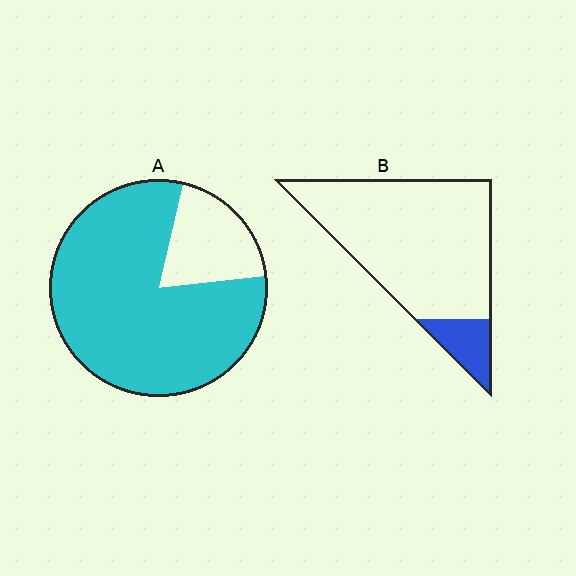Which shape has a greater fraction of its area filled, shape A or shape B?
Shape A.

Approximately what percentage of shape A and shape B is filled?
A is approximately 80% and B is approximately 15%.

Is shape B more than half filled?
No.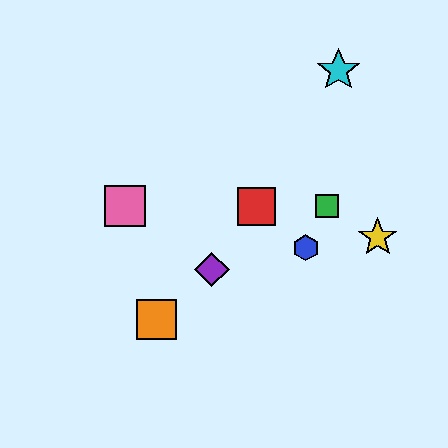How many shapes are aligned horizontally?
3 shapes (the red square, the green square, the pink square) are aligned horizontally.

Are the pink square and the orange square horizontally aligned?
No, the pink square is at y≈206 and the orange square is at y≈319.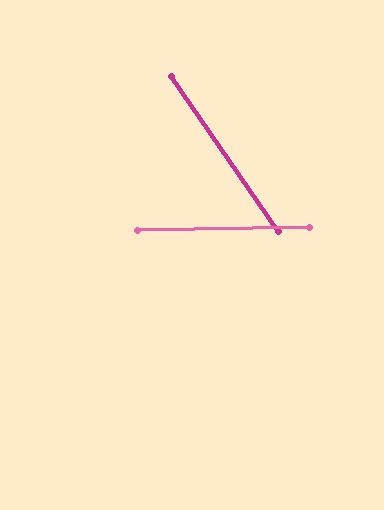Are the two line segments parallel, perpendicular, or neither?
Neither parallel nor perpendicular — they differ by about 56°.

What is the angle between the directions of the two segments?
Approximately 56 degrees.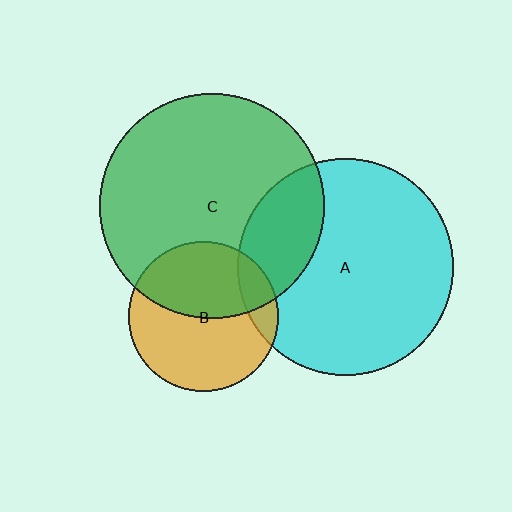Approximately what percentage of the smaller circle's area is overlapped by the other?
Approximately 45%.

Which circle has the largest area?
Circle C (green).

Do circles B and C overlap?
Yes.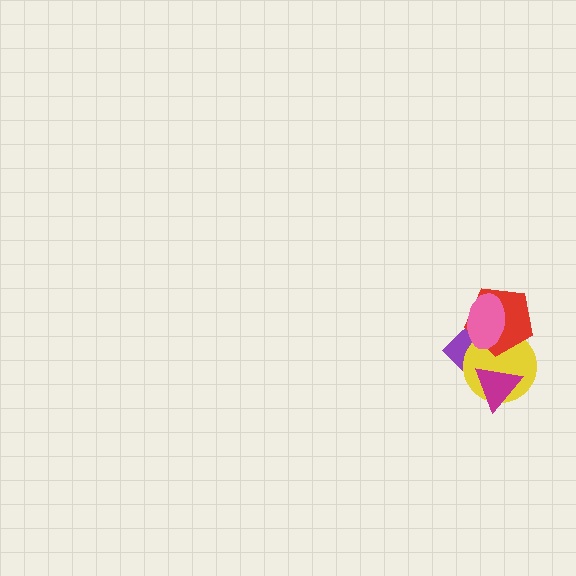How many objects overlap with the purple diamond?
4 objects overlap with the purple diamond.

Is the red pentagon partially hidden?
Yes, it is partially covered by another shape.